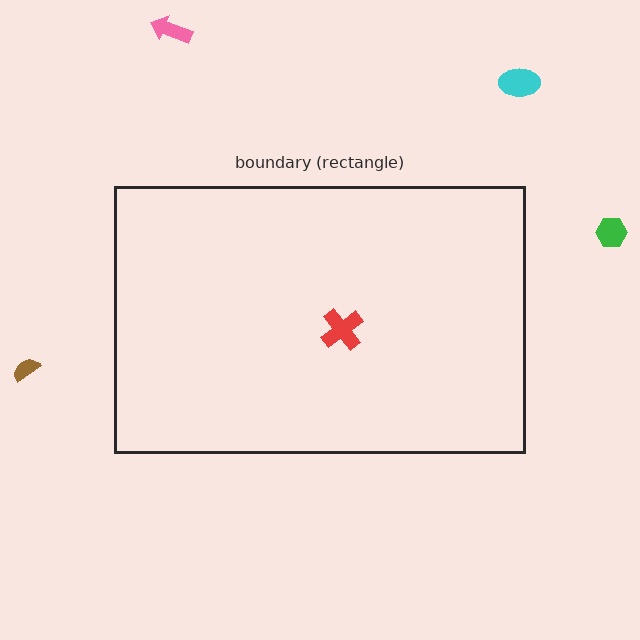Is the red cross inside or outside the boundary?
Inside.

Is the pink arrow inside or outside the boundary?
Outside.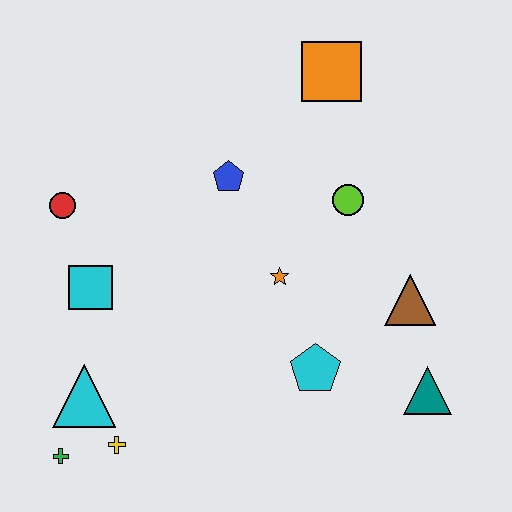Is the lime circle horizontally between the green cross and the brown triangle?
Yes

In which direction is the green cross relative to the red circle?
The green cross is below the red circle.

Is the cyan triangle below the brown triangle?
Yes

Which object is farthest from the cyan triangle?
The orange square is farthest from the cyan triangle.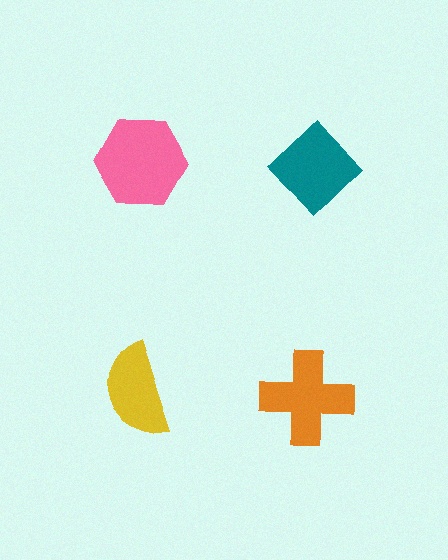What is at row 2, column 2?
An orange cross.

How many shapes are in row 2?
2 shapes.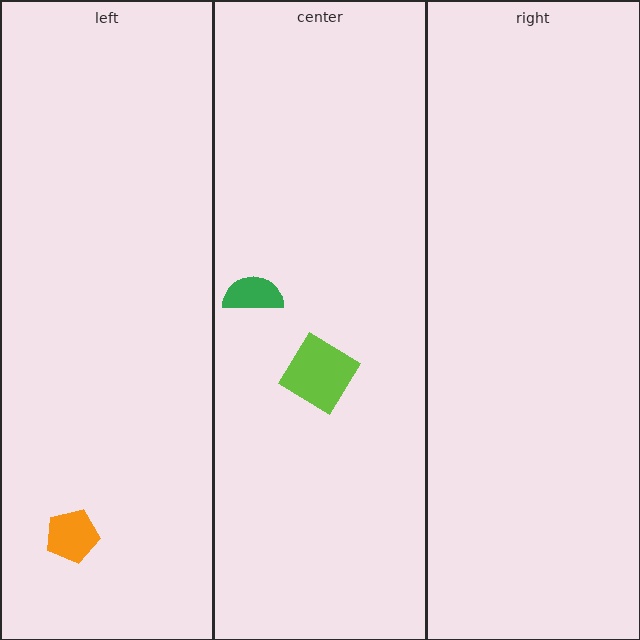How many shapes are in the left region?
1.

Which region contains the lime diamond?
The center region.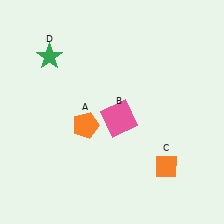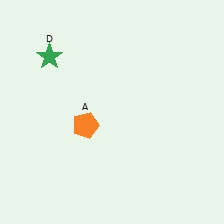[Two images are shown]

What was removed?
The pink square (B), the orange diamond (C) were removed in Image 2.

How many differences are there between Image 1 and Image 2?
There are 2 differences between the two images.